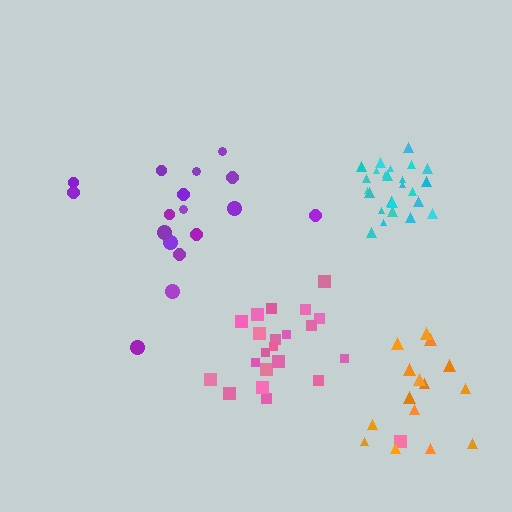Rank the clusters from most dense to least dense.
cyan, pink, orange, purple.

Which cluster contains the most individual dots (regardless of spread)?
Cyan (26).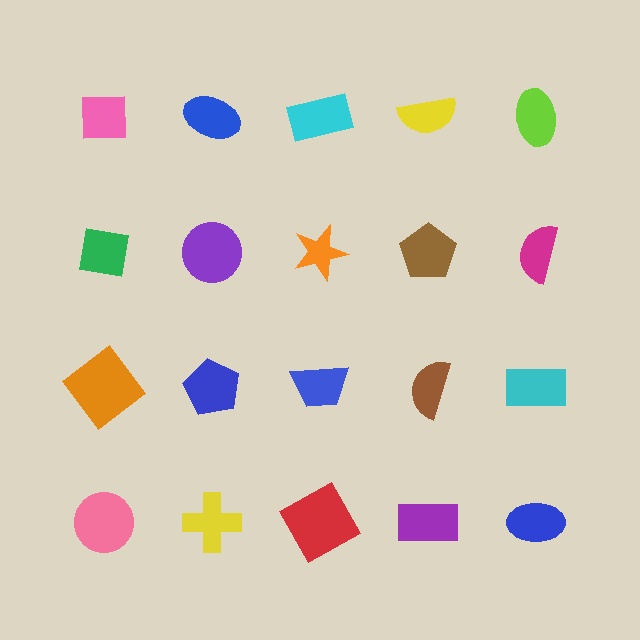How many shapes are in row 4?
5 shapes.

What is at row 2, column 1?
A green square.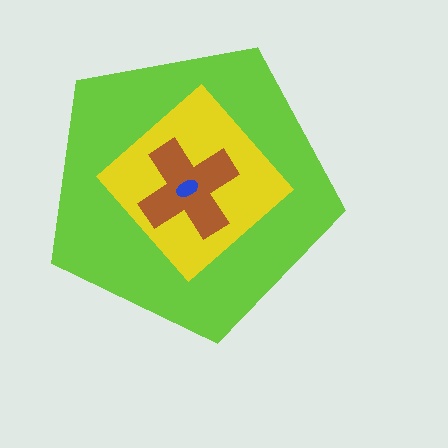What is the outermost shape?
The lime pentagon.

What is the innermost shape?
The blue ellipse.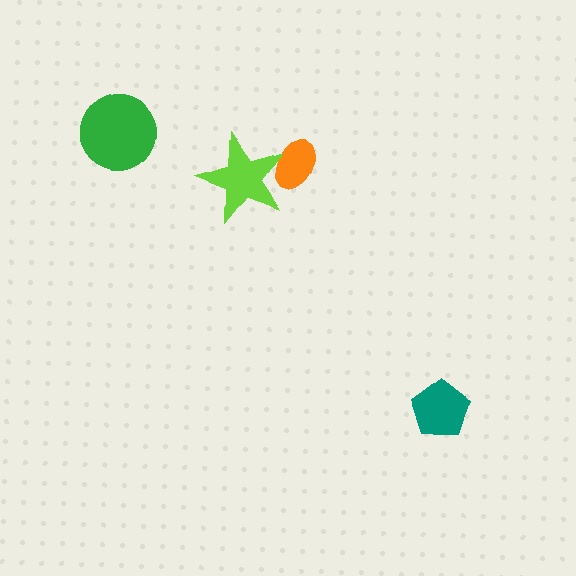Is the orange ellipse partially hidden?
Yes, it is partially covered by another shape.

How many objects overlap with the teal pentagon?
0 objects overlap with the teal pentagon.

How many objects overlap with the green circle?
0 objects overlap with the green circle.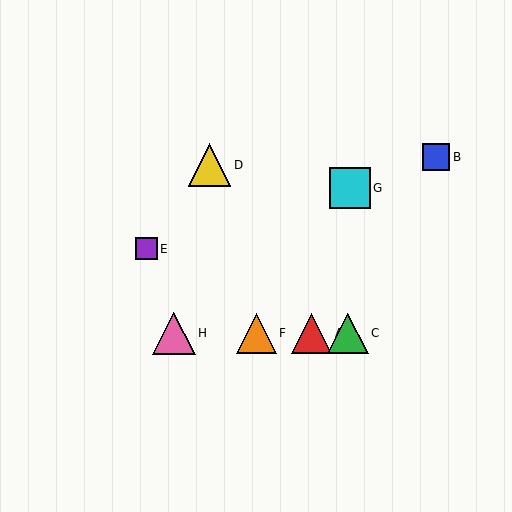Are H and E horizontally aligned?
No, H is at y≈333 and E is at y≈249.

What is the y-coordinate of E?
Object E is at y≈249.